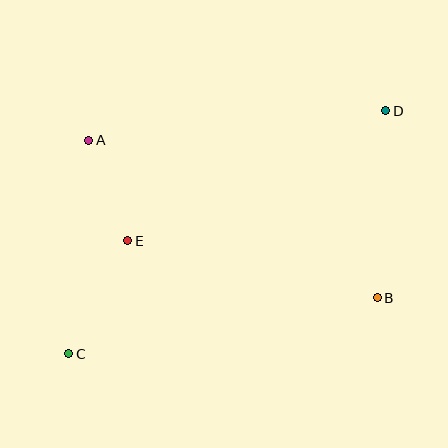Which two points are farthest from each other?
Points C and D are farthest from each other.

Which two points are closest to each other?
Points A and E are closest to each other.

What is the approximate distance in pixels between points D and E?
The distance between D and E is approximately 289 pixels.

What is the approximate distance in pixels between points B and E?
The distance between B and E is approximately 256 pixels.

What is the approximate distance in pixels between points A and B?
The distance between A and B is approximately 329 pixels.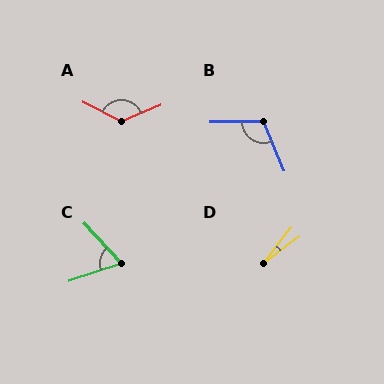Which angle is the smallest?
D, at approximately 15 degrees.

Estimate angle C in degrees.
Approximately 65 degrees.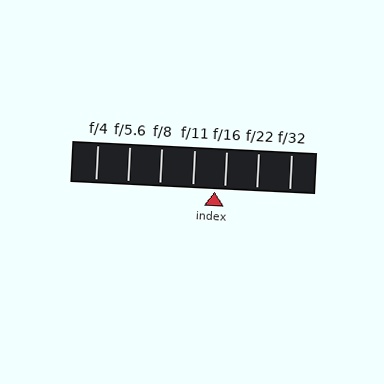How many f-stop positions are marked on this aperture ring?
There are 7 f-stop positions marked.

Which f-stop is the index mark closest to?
The index mark is closest to f/16.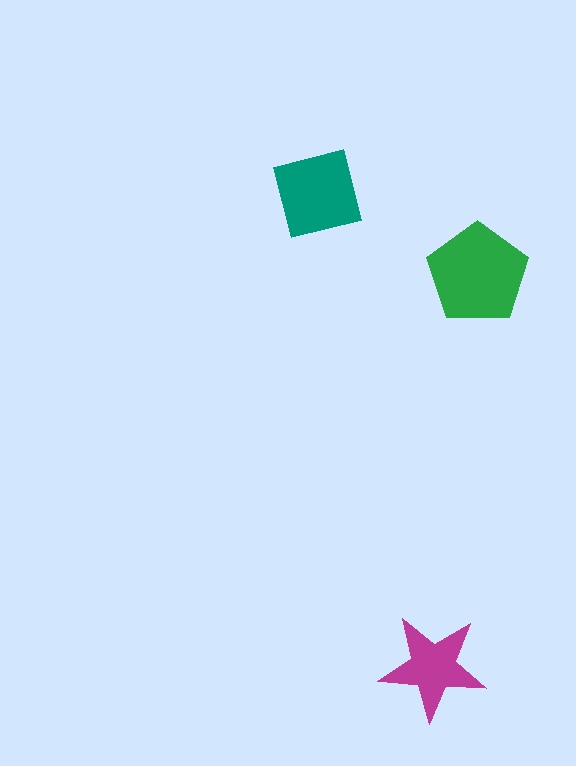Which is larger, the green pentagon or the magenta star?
The green pentagon.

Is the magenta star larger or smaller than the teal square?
Smaller.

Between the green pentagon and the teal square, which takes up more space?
The green pentagon.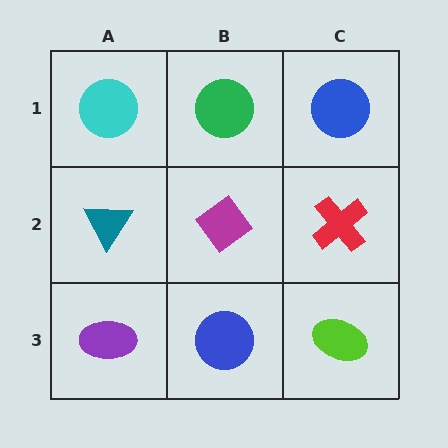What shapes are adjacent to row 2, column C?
A blue circle (row 1, column C), a lime ellipse (row 3, column C), a magenta diamond (row 2, column B).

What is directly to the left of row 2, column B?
A teal triangle.